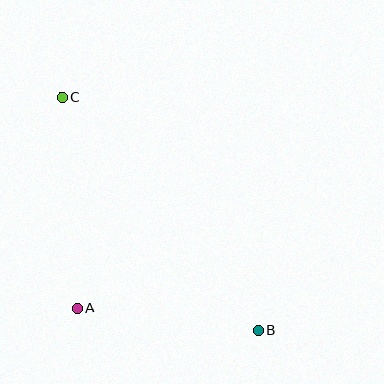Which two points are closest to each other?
Points A and B are closest to each other.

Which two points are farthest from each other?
Points B and C are farthest from each other.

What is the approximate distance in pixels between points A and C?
The distance between A and C is approximately 211 pixels.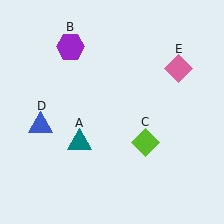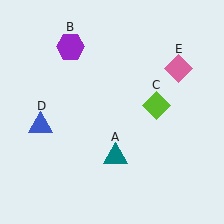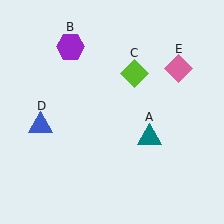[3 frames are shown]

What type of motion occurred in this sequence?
The teal triangle (object A), lime diamond (object C) rotated counterclockwise around the center of the scene.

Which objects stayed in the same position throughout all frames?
Purple hexagon (object B) and blue triangle (object D) and pink diamond (object E) remained stationary.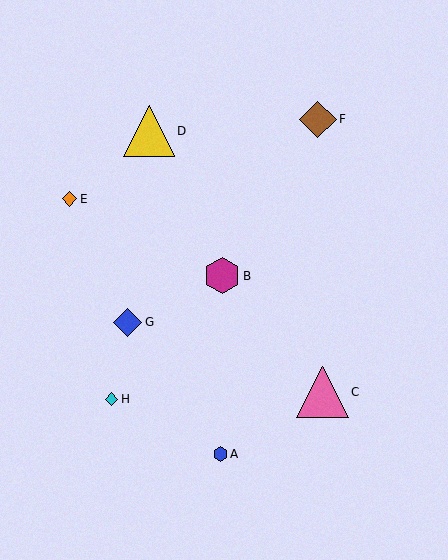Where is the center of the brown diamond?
The center of the brown diamond is at (318, 119).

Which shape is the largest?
The pink triangle (labeled C) is the largest.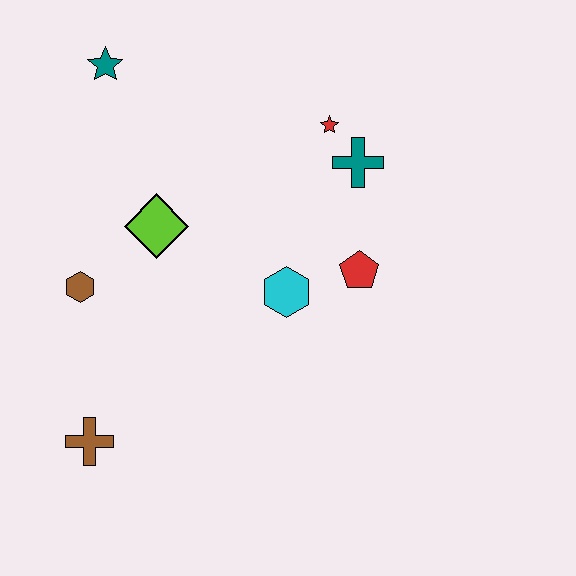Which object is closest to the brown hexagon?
The lime diamond is closest to the brown hexagon.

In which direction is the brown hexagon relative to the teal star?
The brown hexagon is below the teal star.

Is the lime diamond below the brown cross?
No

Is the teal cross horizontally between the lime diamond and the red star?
No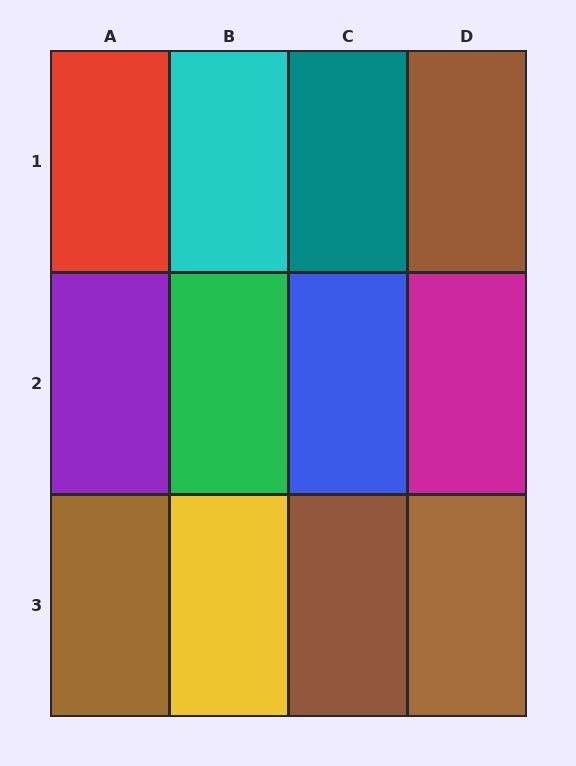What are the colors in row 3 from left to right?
Brown, yellow, brown, brown.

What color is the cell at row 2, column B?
Green.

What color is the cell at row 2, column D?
Magenta.